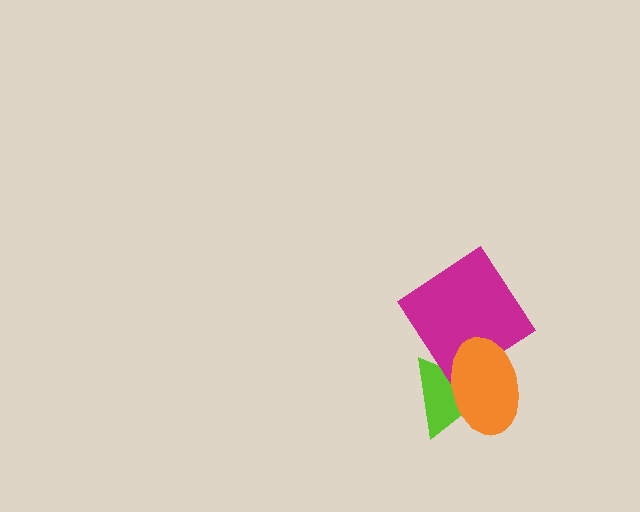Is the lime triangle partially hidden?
Yes, it is partially covered by another shape.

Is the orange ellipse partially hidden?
No, no other shape covers it.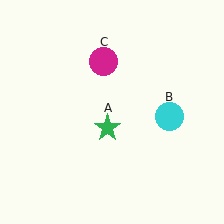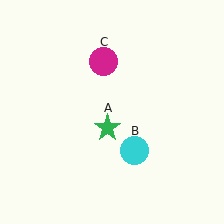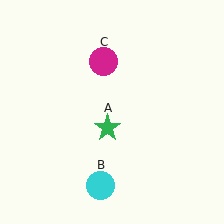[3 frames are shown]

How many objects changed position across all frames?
1 object changed position: cyan circle (object B).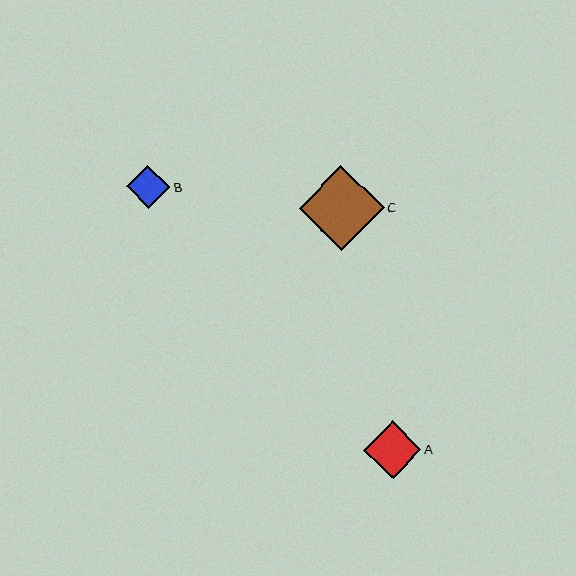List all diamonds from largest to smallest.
From largest to smallest: C, A, B.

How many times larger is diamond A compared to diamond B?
Diamond A is approximately 1.3 times the size of diamond B.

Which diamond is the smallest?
Diamond B is the smallest with a size of approximately 43 pixels.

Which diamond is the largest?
Diamond C is the largest with a size of approximately 85 pixels.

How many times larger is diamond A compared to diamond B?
Diamond A is approximately 1.3 times the size of diamond B.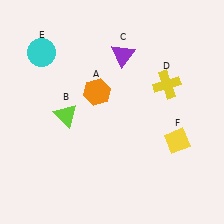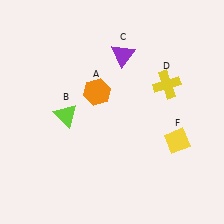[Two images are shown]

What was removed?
The cyan circle (E) was removed in Image 2.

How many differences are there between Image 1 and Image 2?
There is 1 difference between the two images.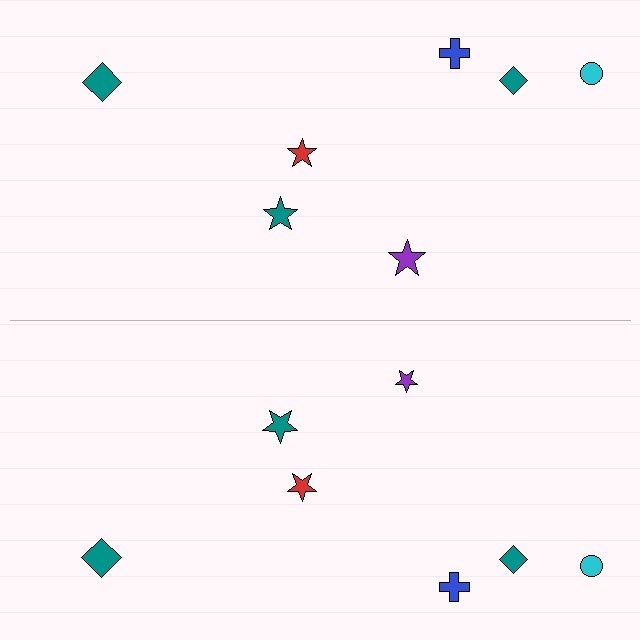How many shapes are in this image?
There are 14 shapes in this image.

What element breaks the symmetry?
The purple star on the bottom side has a different size than its mirror counterpart.